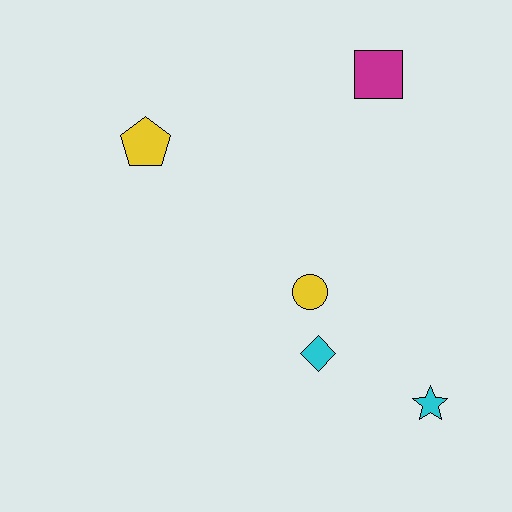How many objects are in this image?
There are 5 objects.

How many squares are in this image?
There is 1 square.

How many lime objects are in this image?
There are no lime objects.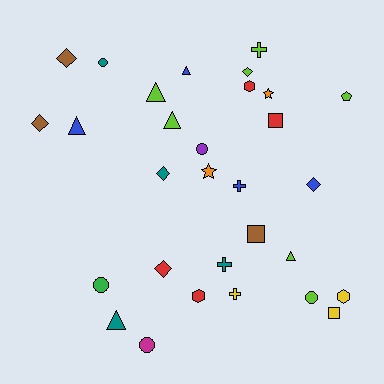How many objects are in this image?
There are 30 objects.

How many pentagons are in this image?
There is 1 pentagon.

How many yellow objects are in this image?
There are 3 yellow objects.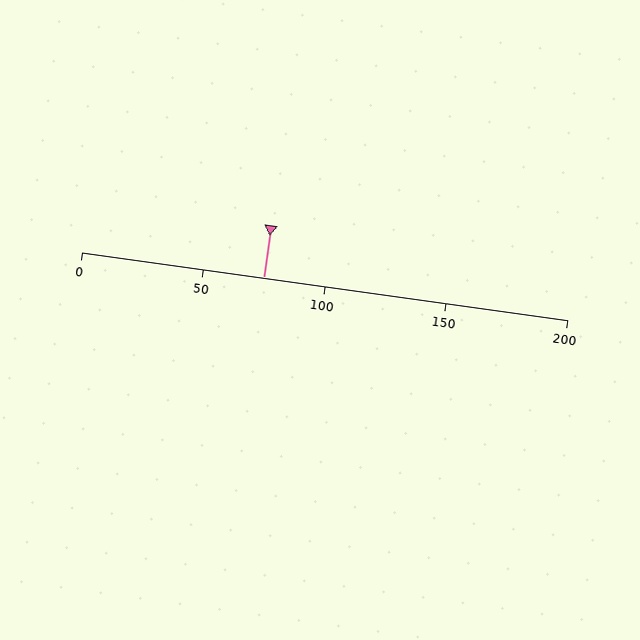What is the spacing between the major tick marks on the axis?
The major ticks are spaced 50 apart.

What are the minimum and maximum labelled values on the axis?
The axis runs from 0 to 200.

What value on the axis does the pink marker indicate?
The marker indicates approximately 75.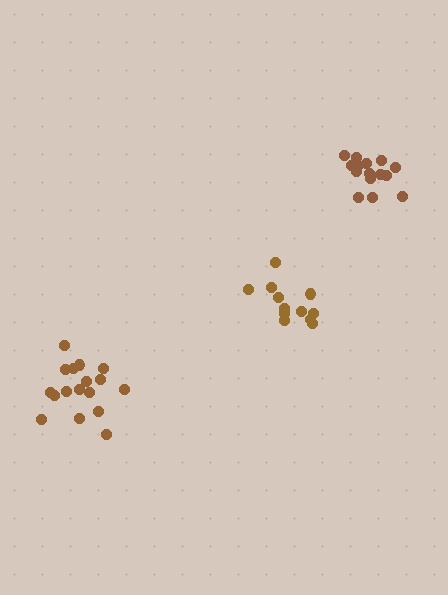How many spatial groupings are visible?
There are 3 spatial groupings.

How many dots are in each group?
Group 1: 12 dots, Group 2: 17 dots, Group 3: 15 dots (44 total).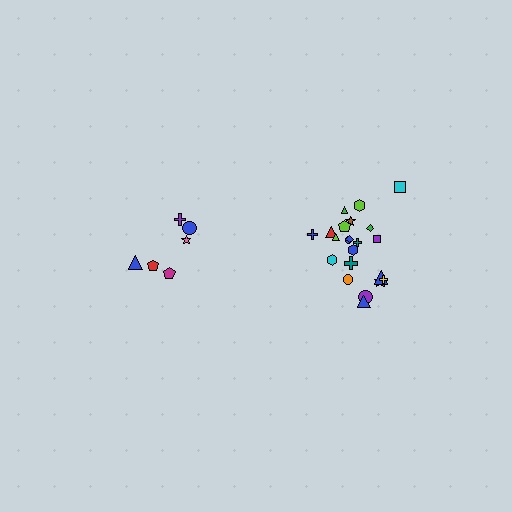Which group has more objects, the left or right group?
The right group.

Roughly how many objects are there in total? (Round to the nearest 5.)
Roughly 30 objects in total.